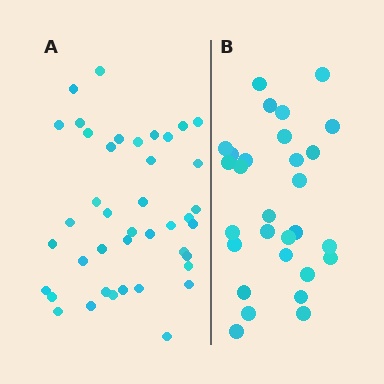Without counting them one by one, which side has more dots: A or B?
Region A (the left region) has more dots.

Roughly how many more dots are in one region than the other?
Region A has roughly 12 or so more dots than region B.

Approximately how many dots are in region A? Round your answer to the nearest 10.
About 40 dots. (The exact count is 41, which rounds to 40.)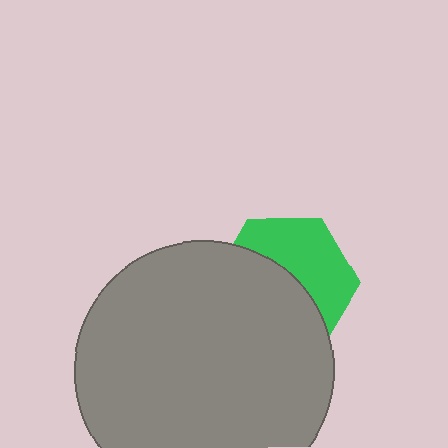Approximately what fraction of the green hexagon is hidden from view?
Roughly 55% of the green hexagon is hidden behind the gray circle.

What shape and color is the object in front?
The object in front is a gray circle.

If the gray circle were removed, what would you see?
You would see the complete green hexagon.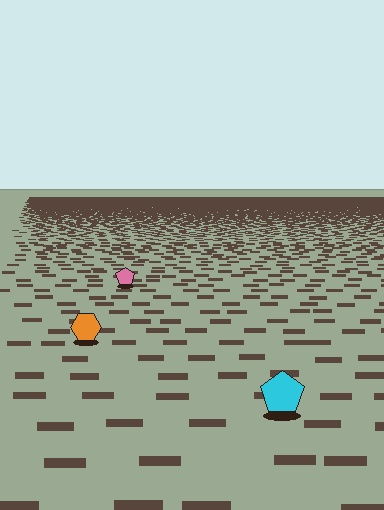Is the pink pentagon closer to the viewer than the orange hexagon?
No. The orange hexagon is closer — you can tell from the texture gradient: the ground texture is coarser near it.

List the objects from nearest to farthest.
From nearest to farthest: the cyan pentagon, the orange hexagon, the pink pentagon.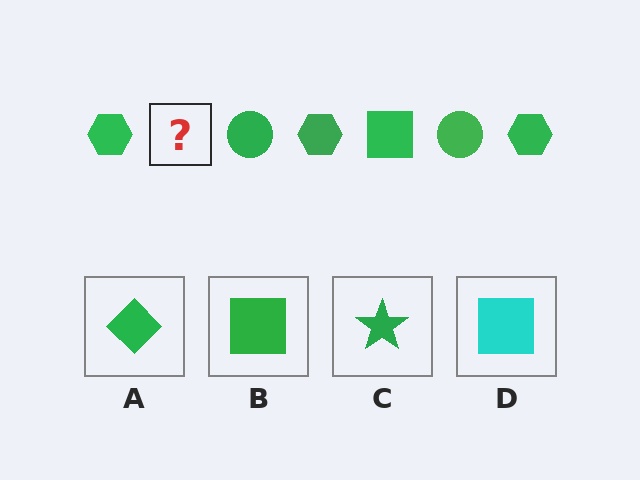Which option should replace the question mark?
Option B.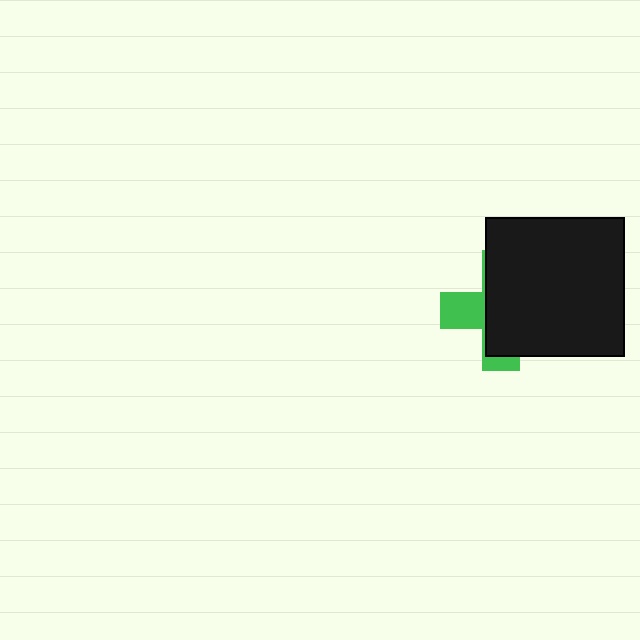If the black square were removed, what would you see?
You would see the complete green cross.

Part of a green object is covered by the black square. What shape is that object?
It is a cross.